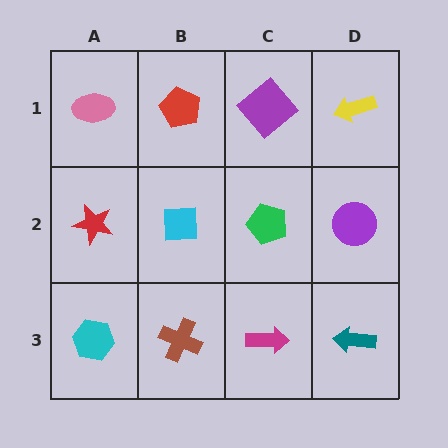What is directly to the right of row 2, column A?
A cyan square.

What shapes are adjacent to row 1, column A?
A red star (row 2, column A), a red pentagon (row 1, column B).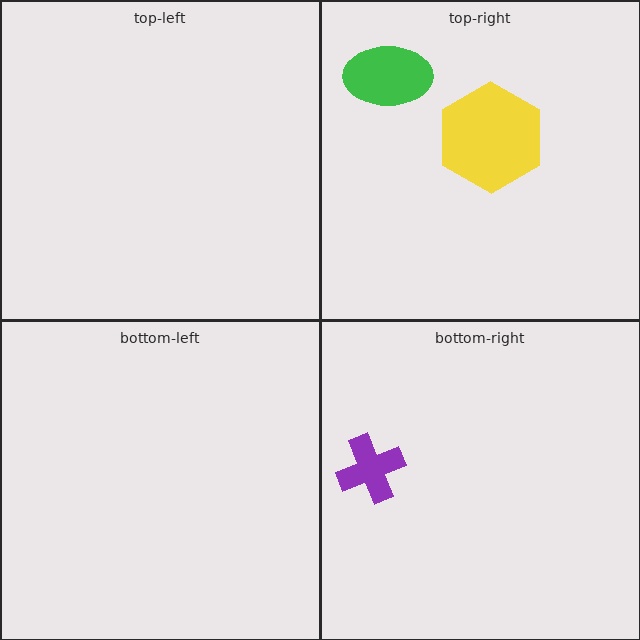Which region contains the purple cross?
The bottom-right region.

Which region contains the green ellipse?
The top-right region.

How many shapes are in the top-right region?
2.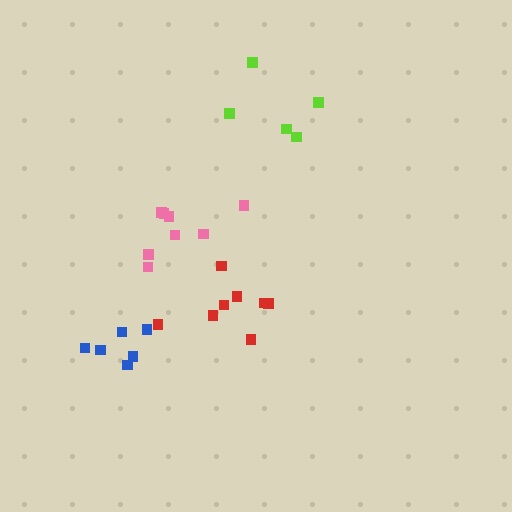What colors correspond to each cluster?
The clusters are colored: pink, red, blue, lime.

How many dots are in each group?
Group 1: 8 dots, Group 2: 8 dots, Group 3: 6 dots, Group 4: 5 dots (27 total).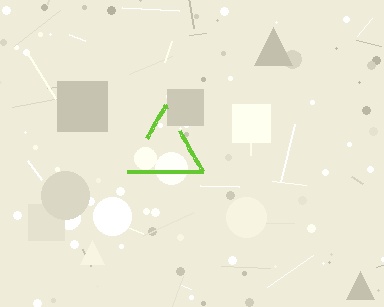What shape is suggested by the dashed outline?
The dashed outline suggests a triangle.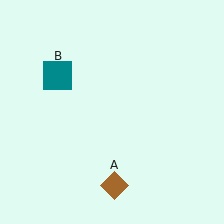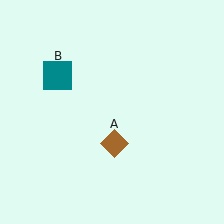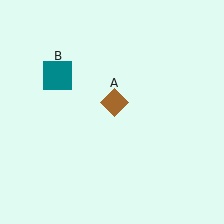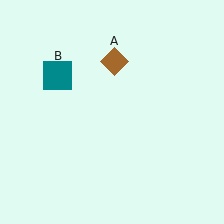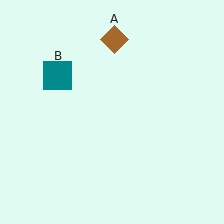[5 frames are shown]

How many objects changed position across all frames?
1 object changed position: brown diamond (object A).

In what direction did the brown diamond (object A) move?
The brown diamond (object A) moved up.